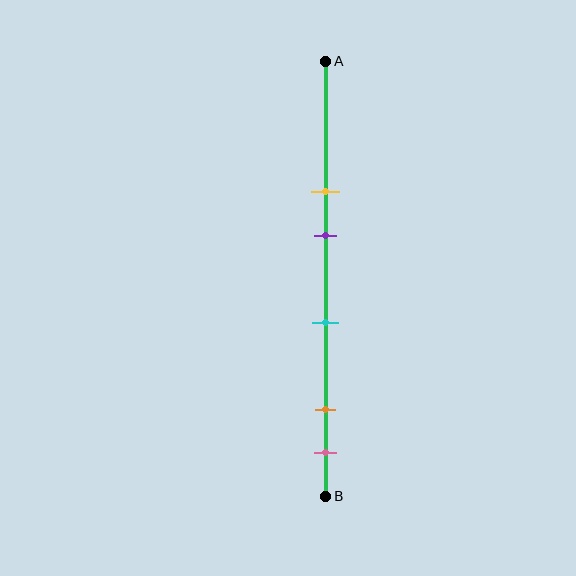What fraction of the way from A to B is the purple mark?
The purple mark is approximately 40% (0.4) of the way from A to B.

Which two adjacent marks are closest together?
The orange and pink marks are the closest adjacent pair.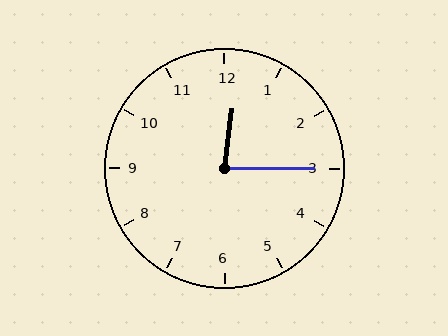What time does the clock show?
12:15.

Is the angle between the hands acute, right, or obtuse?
It is acute.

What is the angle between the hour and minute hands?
Approximately 82 degrees.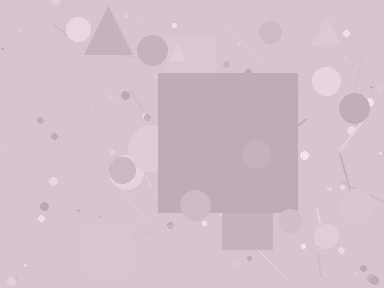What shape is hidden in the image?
A square is hidden in the image.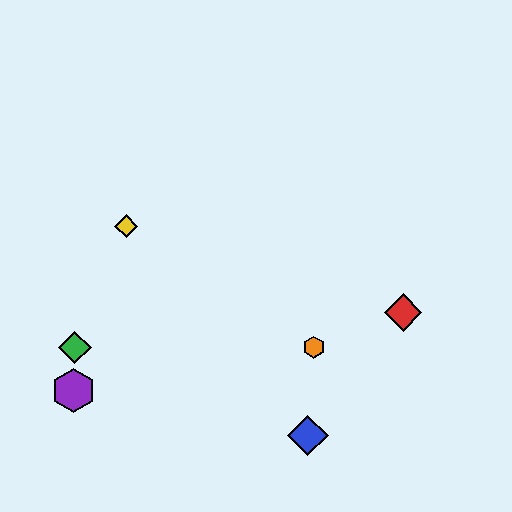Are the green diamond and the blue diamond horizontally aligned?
No, the green diamond is at y≈347 and the blue diamond is at y≈436.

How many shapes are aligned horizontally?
2 shapes (the green diamond, the orange hexagon) are aligned horizontally.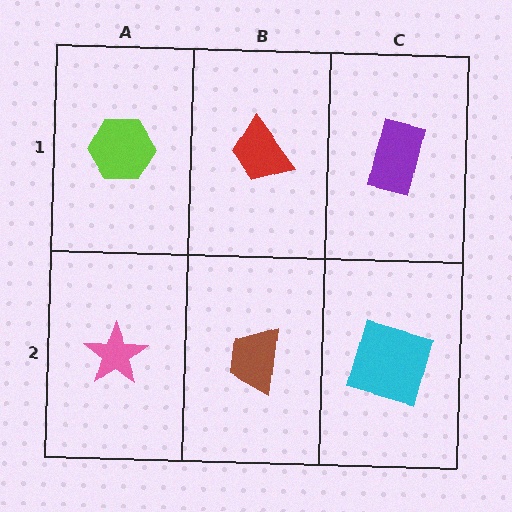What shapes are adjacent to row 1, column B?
A brown trapezoid (row 2, column B), a lime hexagon (row 1, column A), a purple rectangle (row 1, column C).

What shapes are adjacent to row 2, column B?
A red trapezoid (row 1, column B), a pink star (row 2, column A), a cyan square (row 2, column C).